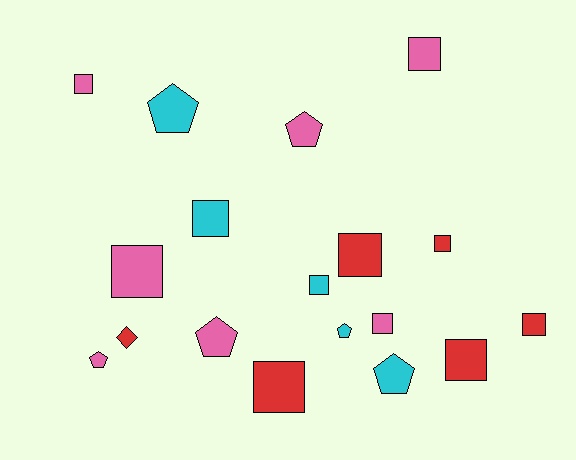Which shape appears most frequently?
Square, with 11 objects.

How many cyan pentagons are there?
There are 3 cyan pentagons.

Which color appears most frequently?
Pink, with 7 objects.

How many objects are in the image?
There are 18 objects.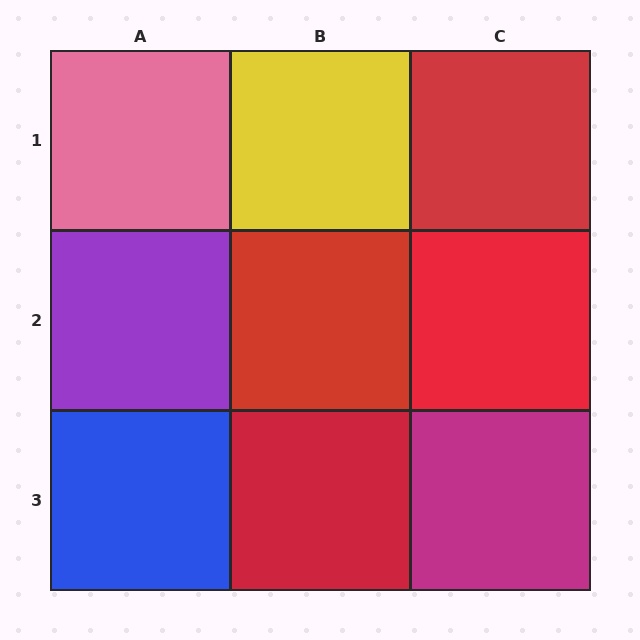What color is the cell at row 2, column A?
Purple.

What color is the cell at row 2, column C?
Red.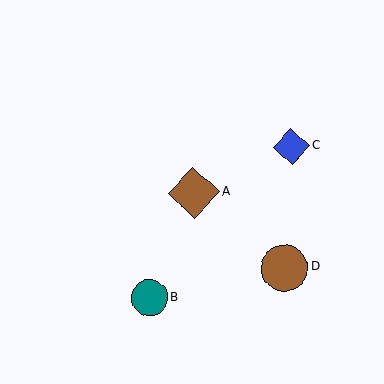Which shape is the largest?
The brown diamond (labeled A) is the largest.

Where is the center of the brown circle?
The center of the brown circle is at (284, 268).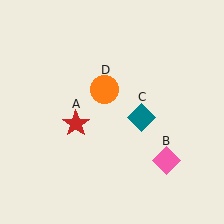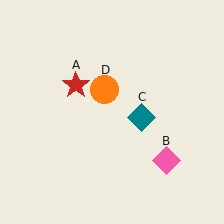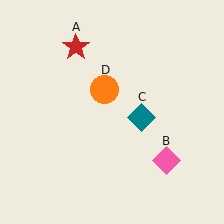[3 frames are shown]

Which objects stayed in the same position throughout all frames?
Pink diamond (object B) and teal diamond (object C) and orange circle (object D) remained stationary.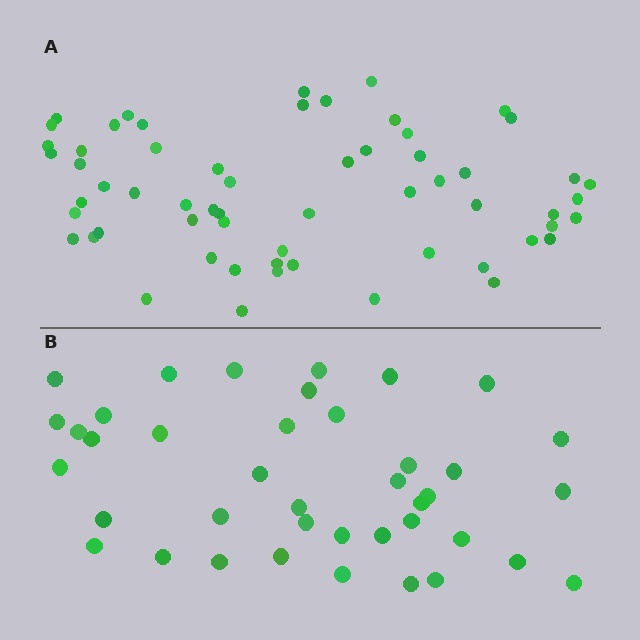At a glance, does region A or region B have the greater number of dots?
Region A (the top region) has more dots.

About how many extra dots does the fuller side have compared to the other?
Region A has approximately 20 more dots than region B.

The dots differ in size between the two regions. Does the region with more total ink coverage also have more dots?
No. Region B has more total ink coverage because its dots are larger, but region A actually contains more individual dots. Total area can be misleading — the number of items is what matters here.